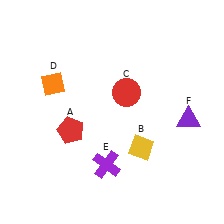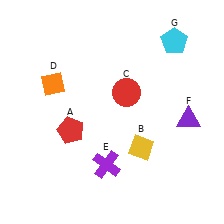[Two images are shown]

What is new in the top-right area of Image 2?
A cyan pentagon (G) was added in the top-right area of Image 2.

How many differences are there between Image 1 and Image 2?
There is 1 difference between the two images.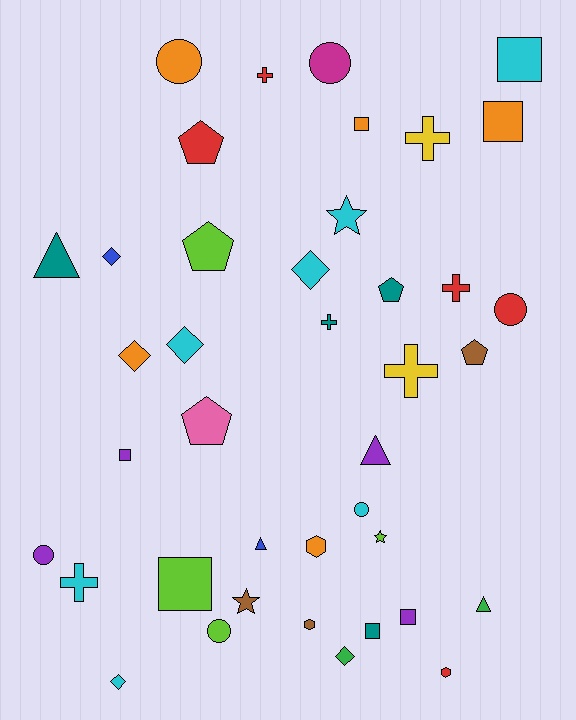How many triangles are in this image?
There are 4 triangles.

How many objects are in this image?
There are 40 objects.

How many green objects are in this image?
There are 2 green objects.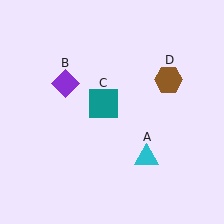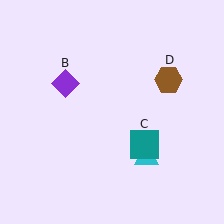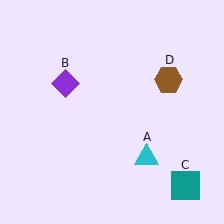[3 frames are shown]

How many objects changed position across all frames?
1 object changed position: teal square (object C).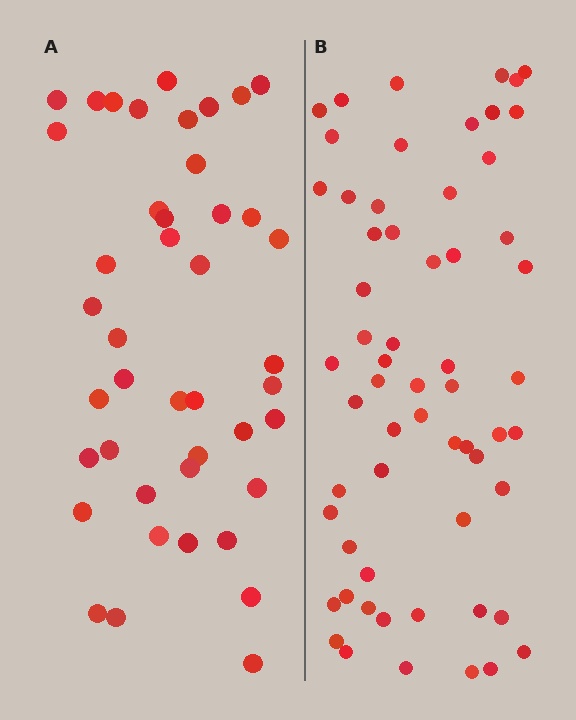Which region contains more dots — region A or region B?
Region B (the right region) has more dots.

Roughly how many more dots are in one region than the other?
Region B has approximately 15 more dots than region A.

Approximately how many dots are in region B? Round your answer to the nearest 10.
About 60 dots.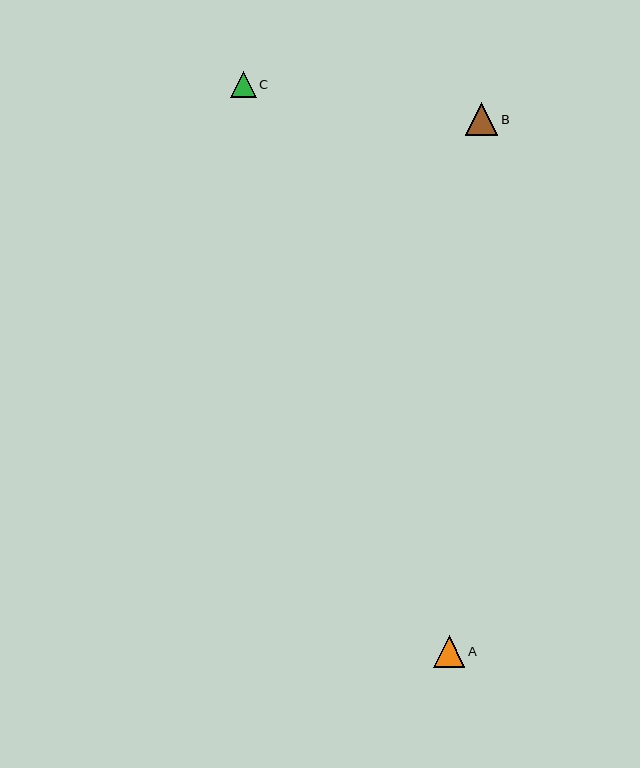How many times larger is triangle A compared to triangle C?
Triangle A is approximately 1.2 times the size of triangle C.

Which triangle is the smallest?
Triangle C is the smallest with a size of approximately 26 pixels.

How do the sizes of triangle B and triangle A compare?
Triangle B and triangle A are approximately the same size.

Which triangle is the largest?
Triangle B is the largest with a size of approximately 33 pixels.